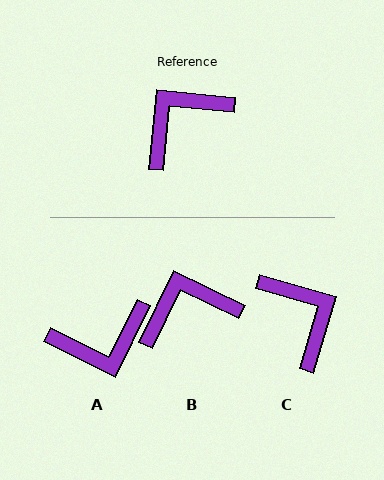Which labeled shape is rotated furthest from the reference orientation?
A, about 159 degrees away.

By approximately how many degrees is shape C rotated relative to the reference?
Approximately 101 degrees clockwise.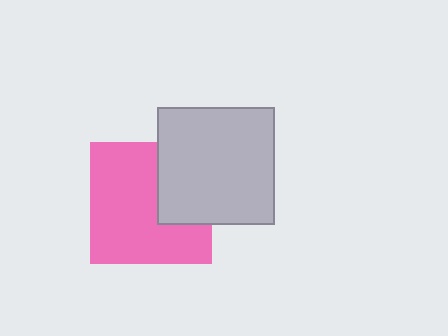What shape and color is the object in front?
The object in front is a light gray square.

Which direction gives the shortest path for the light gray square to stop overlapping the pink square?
Moving right gives the shortest separation.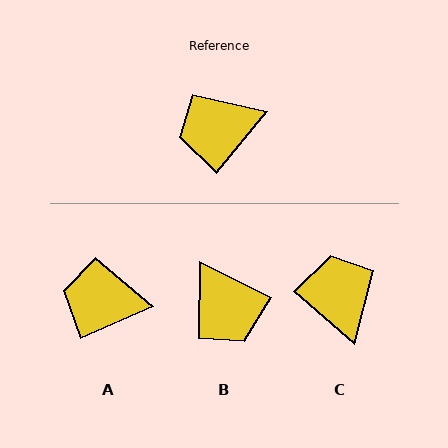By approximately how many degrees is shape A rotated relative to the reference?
Approximately 27 degrees clockwise.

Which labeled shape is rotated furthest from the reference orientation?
B, about 102 degrees away.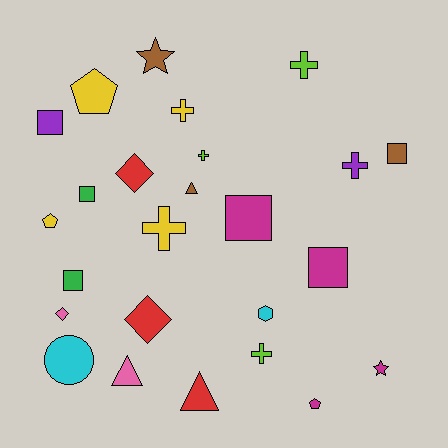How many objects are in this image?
There are 25 objects.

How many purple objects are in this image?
There are 2 purple objects.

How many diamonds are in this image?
There are 3 diamonds.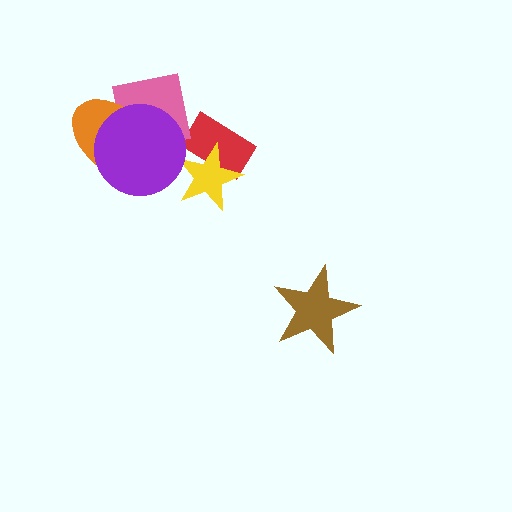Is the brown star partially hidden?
No, no other shape covers it.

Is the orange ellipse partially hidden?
Yes, it is partially covered by another shape.